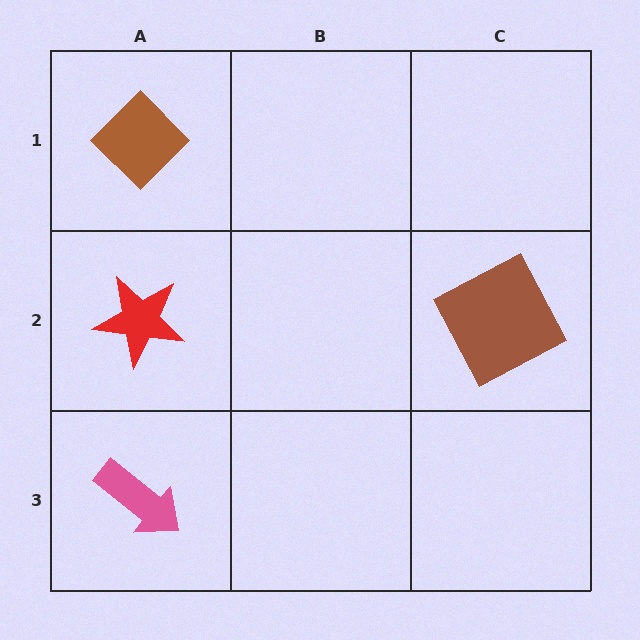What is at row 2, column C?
A brown square.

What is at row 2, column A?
A red star.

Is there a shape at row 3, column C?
No, that cell is empty.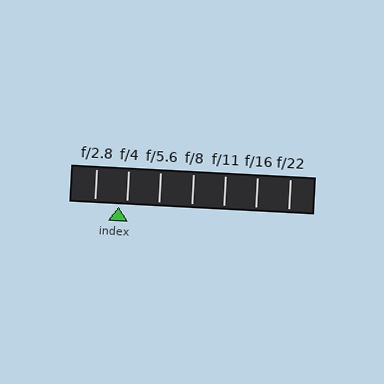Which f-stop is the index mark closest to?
The index mark is closest to f/4.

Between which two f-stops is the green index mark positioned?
The index mark is between f/2.8 and f/4.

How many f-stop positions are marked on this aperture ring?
There are 7 f-stop positions marked.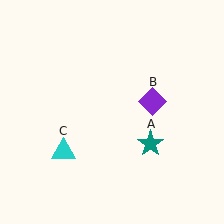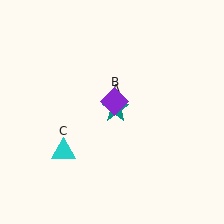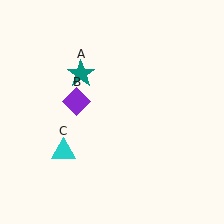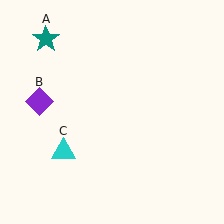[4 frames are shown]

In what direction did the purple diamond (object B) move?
The purple diamond (object B) moved left.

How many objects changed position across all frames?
2 objects changed position: teal star (object A), purple diamond (object B).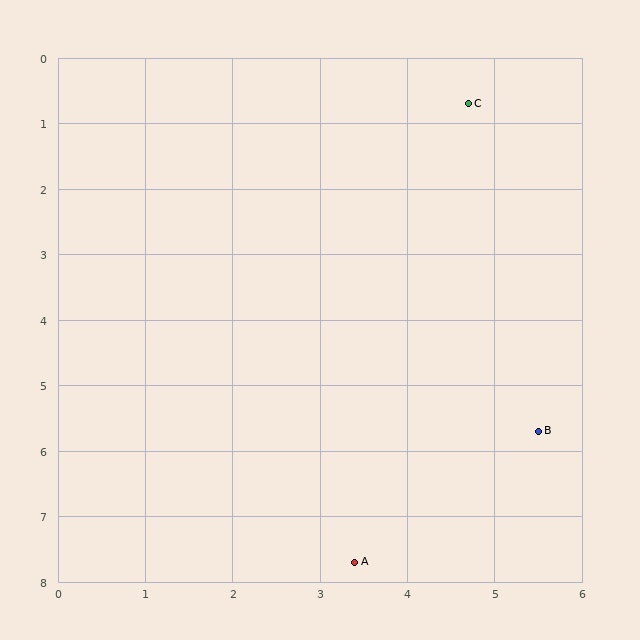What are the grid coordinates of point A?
Point A is at approximately (3.4, 7.7).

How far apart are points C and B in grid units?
Points C and B are about 5.1 grid units apart.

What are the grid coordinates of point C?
Point C is at approximately (4.7, 0.7).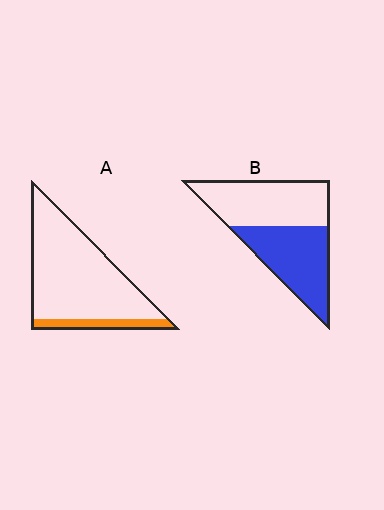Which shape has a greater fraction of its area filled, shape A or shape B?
Shape B.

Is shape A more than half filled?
No.